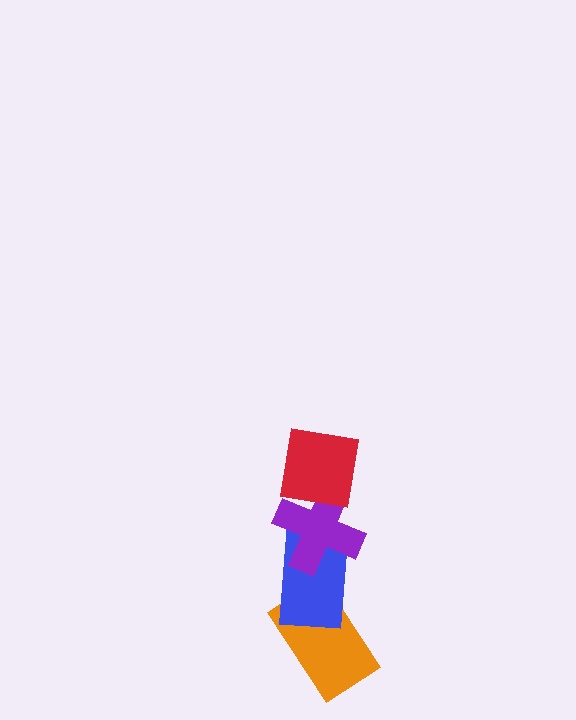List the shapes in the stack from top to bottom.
From top to bottom: the red square, the purple cross, the blue rectangle, the orange rectangle.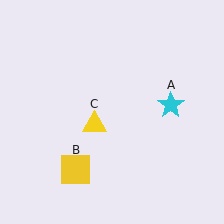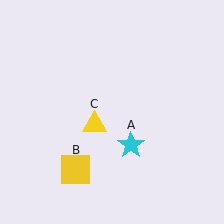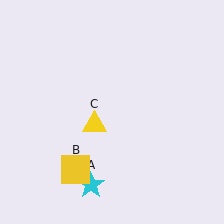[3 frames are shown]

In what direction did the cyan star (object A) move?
The cyan star (object A) moved down and to the left.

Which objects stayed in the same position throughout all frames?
Yellow square (object B) and yellow triangle (object C) remained stationary.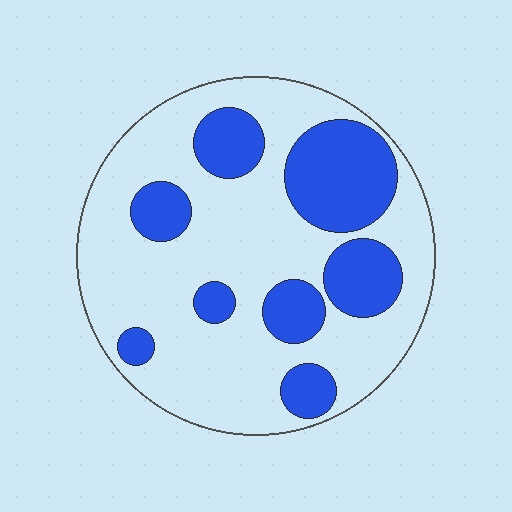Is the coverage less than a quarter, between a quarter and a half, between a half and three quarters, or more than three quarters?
Between a quarter and a half.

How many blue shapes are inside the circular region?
8.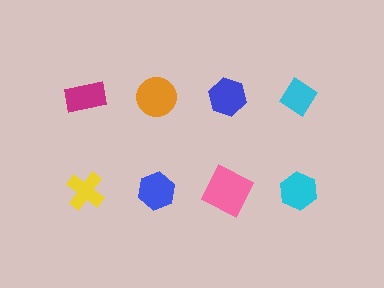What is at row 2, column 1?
A yellow cross.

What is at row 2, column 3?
A pink square.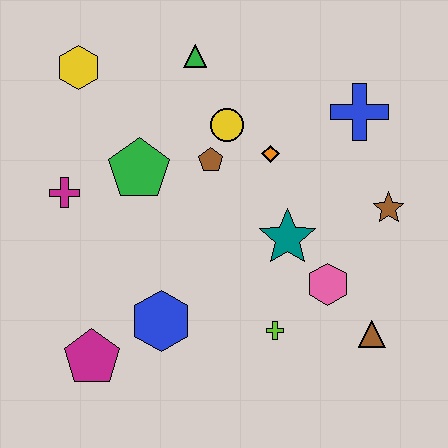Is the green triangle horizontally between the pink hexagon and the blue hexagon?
Yes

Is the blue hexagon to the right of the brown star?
No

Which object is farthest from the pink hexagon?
The yellow hexagon is farthest from the pink hexagon.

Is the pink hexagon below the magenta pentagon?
No